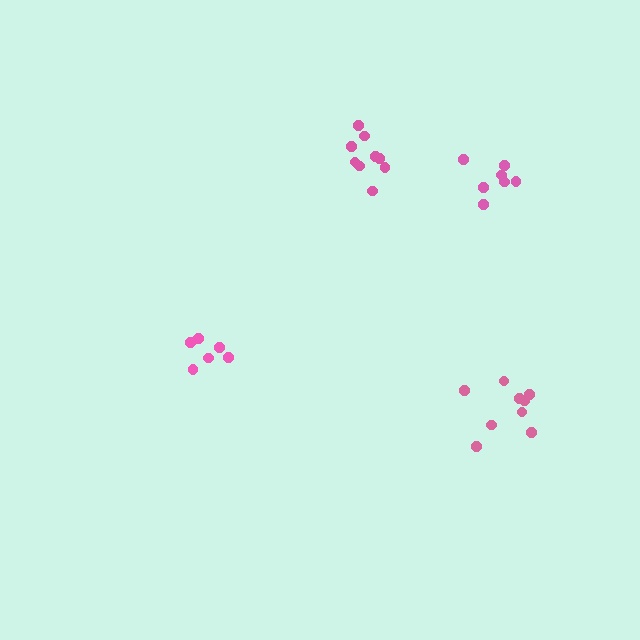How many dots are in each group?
Group 1: 6 dots, Group 2: 9 dots, Group 3: 7 dots, Group 4: 9 dots (31 total).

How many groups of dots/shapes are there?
There are 4 groups.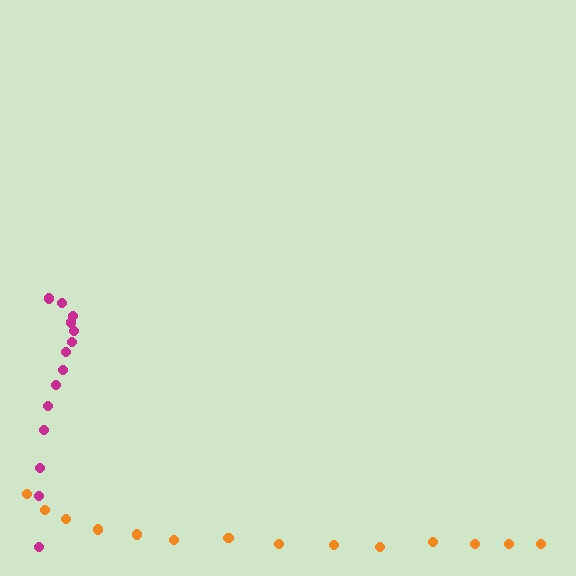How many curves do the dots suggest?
There are 2 distinct paths.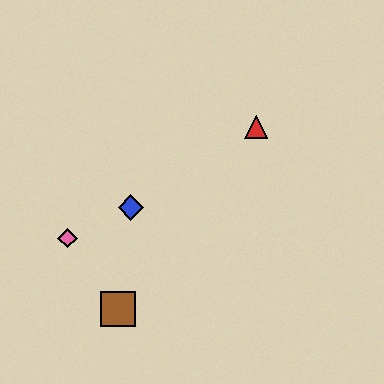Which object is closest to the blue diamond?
The pink diamond is closest to the blue diamond.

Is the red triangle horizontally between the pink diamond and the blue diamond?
No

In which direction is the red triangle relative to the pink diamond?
The red triangle is to the right of the pink diamond.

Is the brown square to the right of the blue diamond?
No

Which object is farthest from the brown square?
The red triangle is farthest from the brown square.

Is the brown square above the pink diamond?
No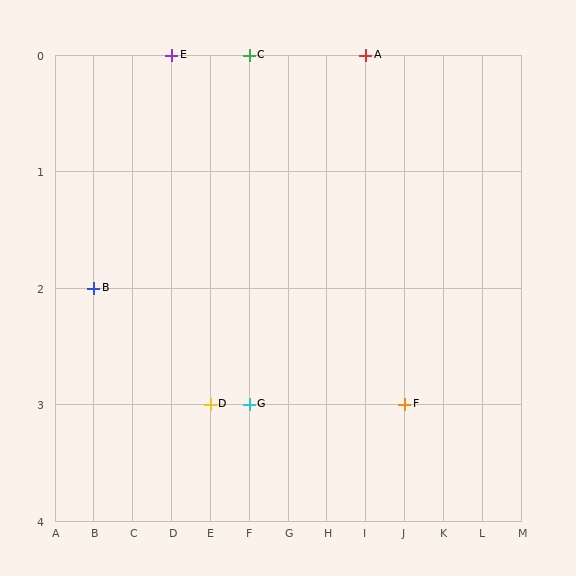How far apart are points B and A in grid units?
Points B and A are 7 columns and 2 rows apart (about 7.3 grid units diagonally).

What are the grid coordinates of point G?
Point G is at grid coordinates (F, 3).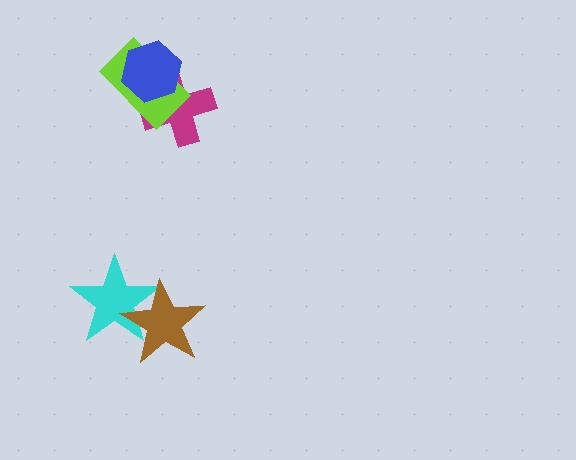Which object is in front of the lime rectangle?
The blue hexagon is in front of the lime rectangle.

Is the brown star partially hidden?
No, no other shape covers it.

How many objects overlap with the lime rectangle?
2 objects overlap with the lime rectangle.